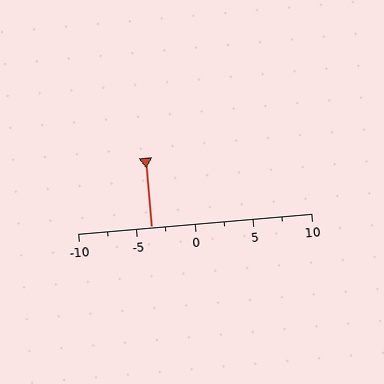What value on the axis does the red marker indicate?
The marker indicates approximately -3.8.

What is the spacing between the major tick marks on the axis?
The major ticks are spaced 5 apart.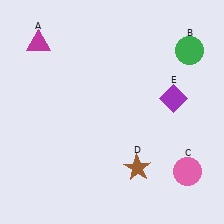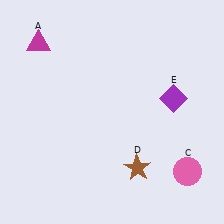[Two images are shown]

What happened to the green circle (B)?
The green circle (B) was removed in Image 2. It was in the top-right area of Image 1.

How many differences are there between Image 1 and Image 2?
There is 1 difference between the two images.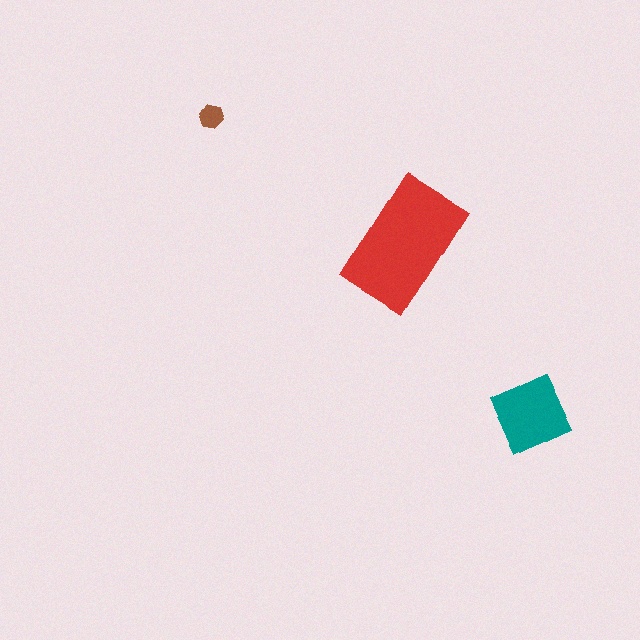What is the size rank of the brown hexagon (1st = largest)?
3rd.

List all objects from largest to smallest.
The red rectangle, the teal diamond, the brown hexagon.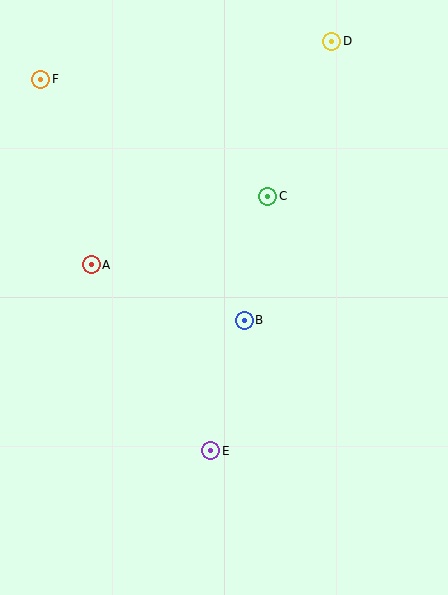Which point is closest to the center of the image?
Point B at (244, 320) is closest to the center.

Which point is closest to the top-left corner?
Point F is closest to the top-left corner.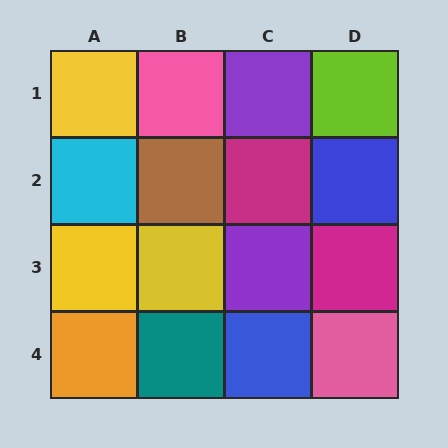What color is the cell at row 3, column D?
Magenta.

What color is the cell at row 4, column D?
Pink.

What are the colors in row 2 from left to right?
Cyan, brown, magenta, blue.